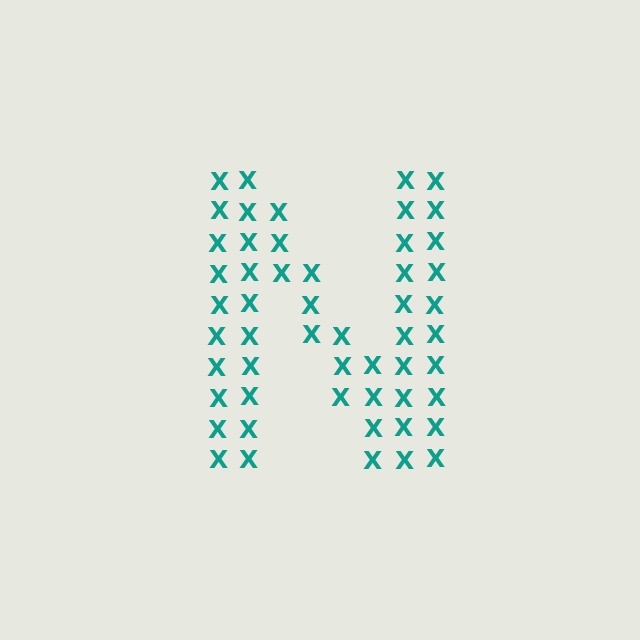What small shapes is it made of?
It is made of small letter X's.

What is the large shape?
The large shape is the letter N.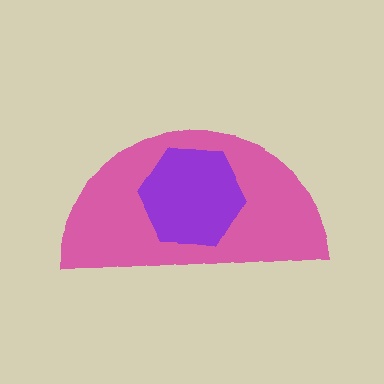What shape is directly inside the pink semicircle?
The purple hexagon.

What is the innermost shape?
The purple hexagon.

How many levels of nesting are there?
2.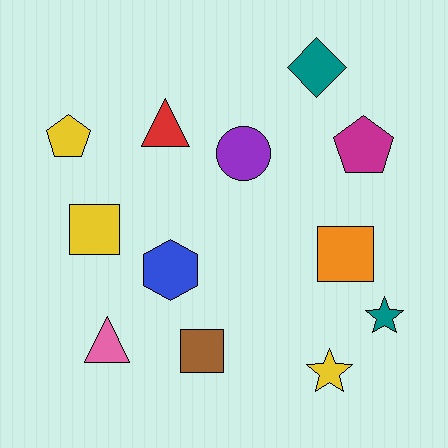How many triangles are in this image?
There are 2 triangles.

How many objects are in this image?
There are 12 objects.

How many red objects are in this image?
There is 1 red object.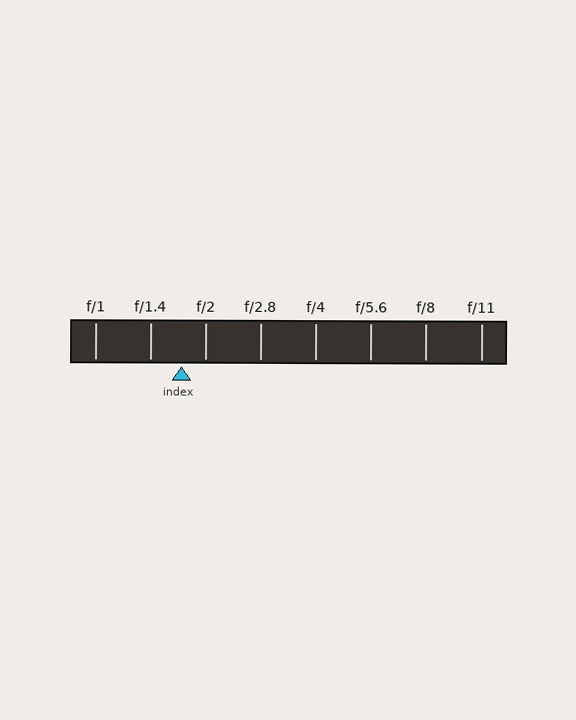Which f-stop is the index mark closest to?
The index mark is closest to f/2.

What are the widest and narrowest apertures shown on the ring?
The widest aperture shown is f/1 and the narrowest is f/11.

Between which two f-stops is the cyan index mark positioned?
The index mark is between f/1.4 and f/2.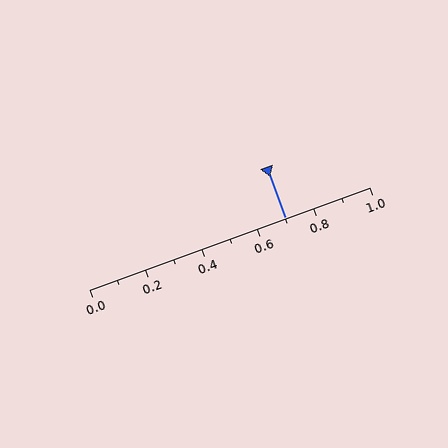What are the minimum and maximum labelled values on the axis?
The axis runs from 0.0 to 1.0.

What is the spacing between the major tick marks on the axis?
The major ticks are spaced 0.2 apart.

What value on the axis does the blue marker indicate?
The marker indicates approximately 0.7.